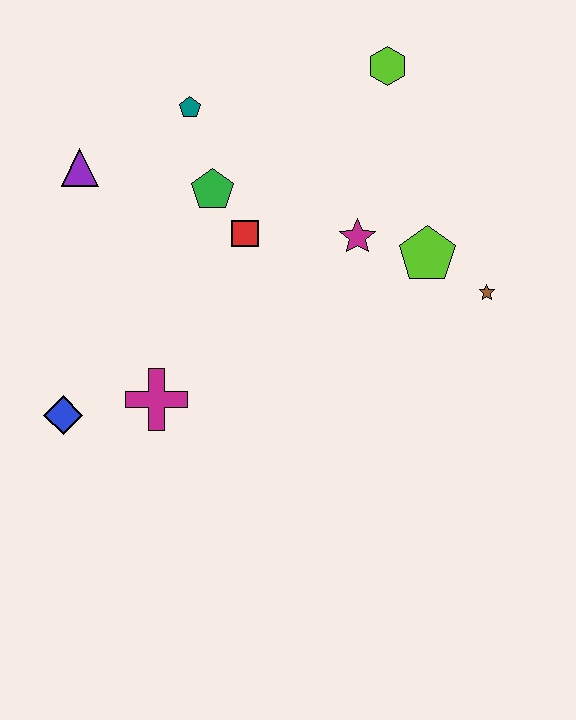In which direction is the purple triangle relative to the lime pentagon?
The purple triangle is to the left of the lime pentagon.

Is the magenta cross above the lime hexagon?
No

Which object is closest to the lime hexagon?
The magenta star is closest to the lime hexagon.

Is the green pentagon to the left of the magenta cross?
No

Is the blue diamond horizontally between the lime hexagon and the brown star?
No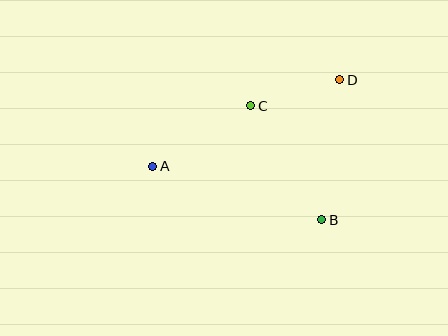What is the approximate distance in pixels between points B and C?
The distance between B and C is approximately 134 pixels.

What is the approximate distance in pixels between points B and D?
The distance between B and D is approximately 141 pixels.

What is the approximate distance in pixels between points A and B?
The distance between A and B is approximately 177 pixels.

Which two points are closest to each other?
Points C and D are closest to each other.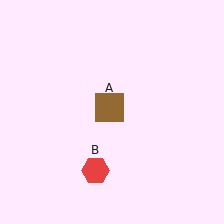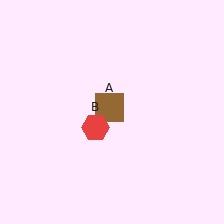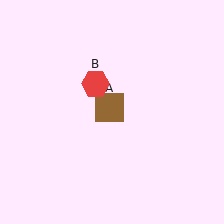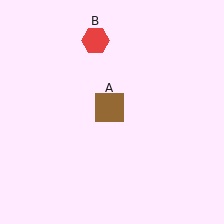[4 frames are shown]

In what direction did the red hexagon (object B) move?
The red hexagon (object B) moved up.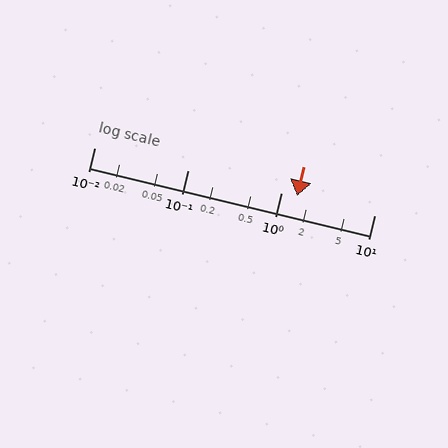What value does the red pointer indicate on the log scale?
The pointer indicates approximately 1.5.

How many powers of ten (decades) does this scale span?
The scale spans 3 decades, from 0.01 to 10.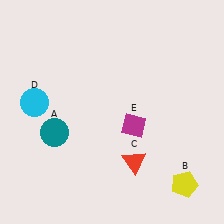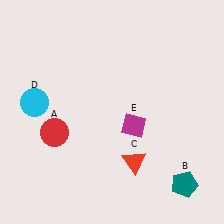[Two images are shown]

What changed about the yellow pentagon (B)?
In Image 1, B is yellow. In Image 2, it changed to teal.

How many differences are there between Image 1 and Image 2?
There are 2 differences between the two images.